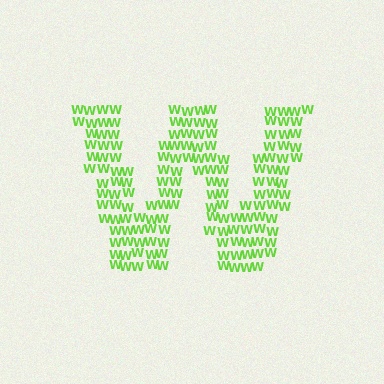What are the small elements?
The small elements are letter W's.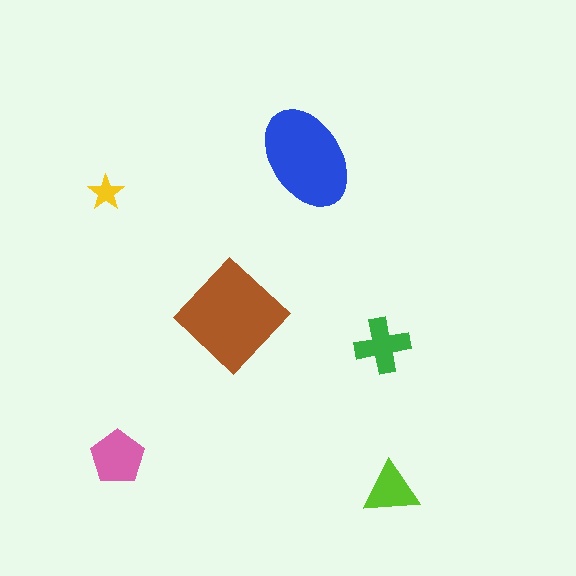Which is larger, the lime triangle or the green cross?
The green cross.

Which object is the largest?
The brown diamond.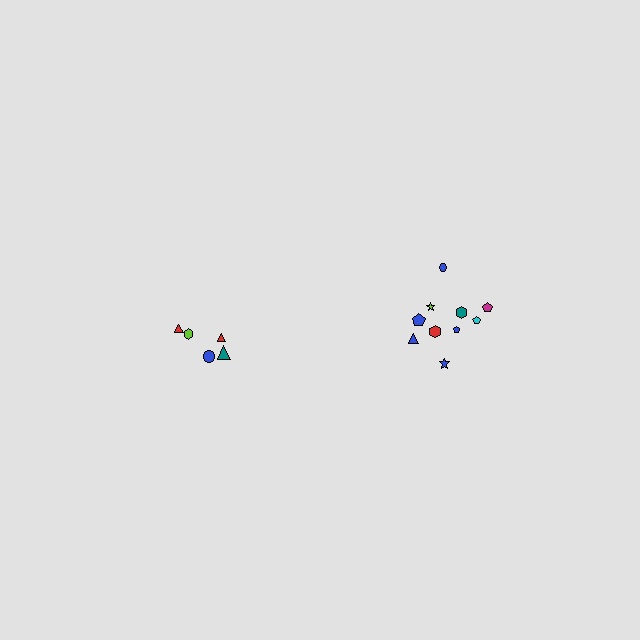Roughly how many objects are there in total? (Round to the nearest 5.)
Roughly 15 objects in total.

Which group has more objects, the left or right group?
The right group.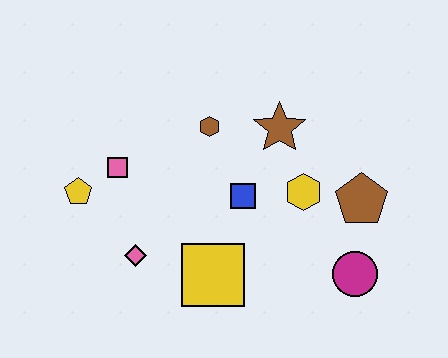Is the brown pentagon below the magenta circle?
No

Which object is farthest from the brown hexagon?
The magenta circle is farthest from the brown hexagon.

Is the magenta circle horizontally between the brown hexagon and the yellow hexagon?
No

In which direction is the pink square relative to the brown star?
The pink square is to the left of the brown star.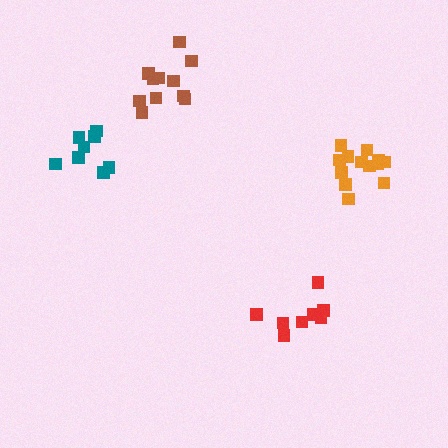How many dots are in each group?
Group 1: 11 dots, Group 2: 13 dots, Group 3: 8 dots, Group 4: 8 dots (40 total).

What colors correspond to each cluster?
The clusters are colored: brown, orange, red, teal.